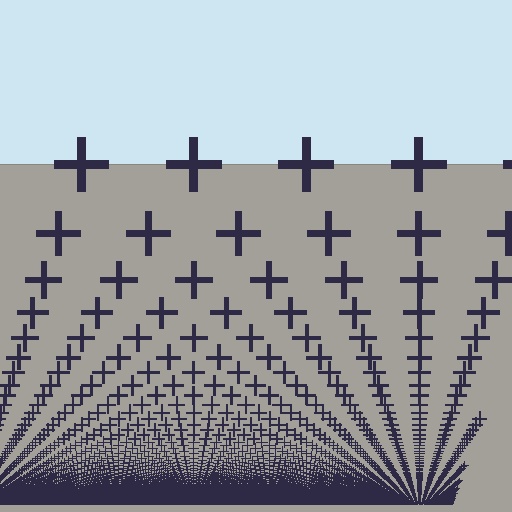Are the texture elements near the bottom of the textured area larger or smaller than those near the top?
Smaller. The gradient is inverted — elements near the bottom are smaller and denser.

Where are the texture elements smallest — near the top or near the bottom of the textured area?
Near the bottom.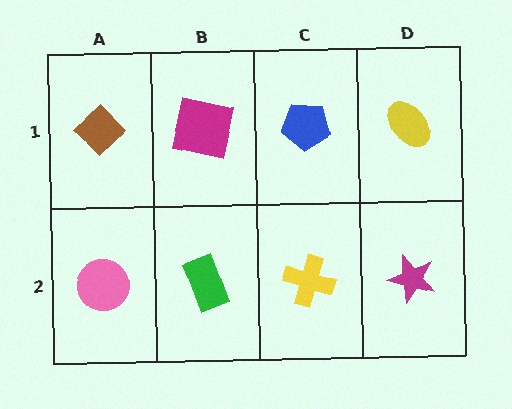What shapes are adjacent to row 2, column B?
A magenta square (row 1, column B), a pink circle (row 2, column A), a yellow cross (row 2, column C).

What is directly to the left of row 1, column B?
A brown diamond.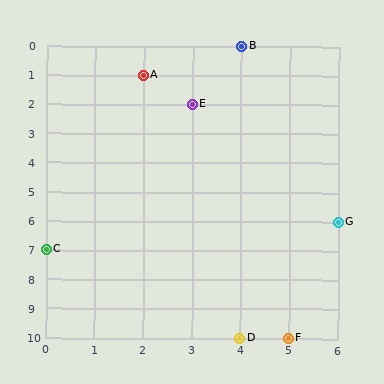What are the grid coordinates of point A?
Point A is at grid coordinates (2, 1).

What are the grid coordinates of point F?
Point F is at grid coordinates (5, 10).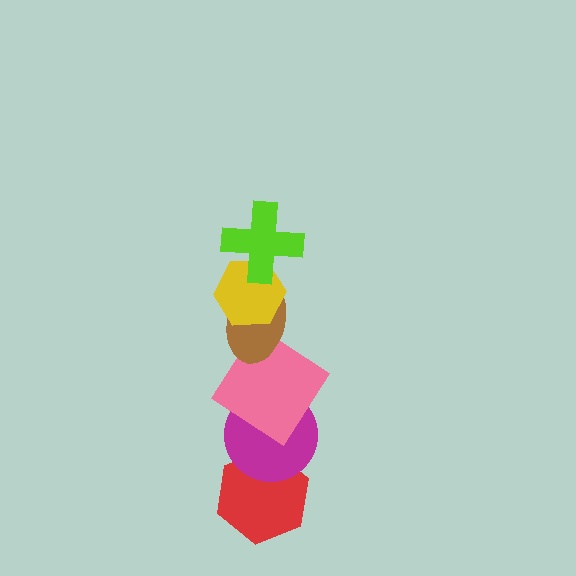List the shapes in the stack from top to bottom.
From top to bottom: the lime cross, the yellow hexagon, the brown ellipse, the pink diamond, the magenta circle, the red hexagon.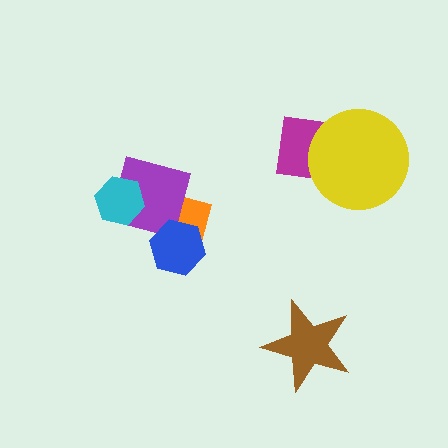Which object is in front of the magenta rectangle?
The yellow circle is in front of the magenta rectangle.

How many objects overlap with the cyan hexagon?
1 object overlaps with the cyan hexagon.